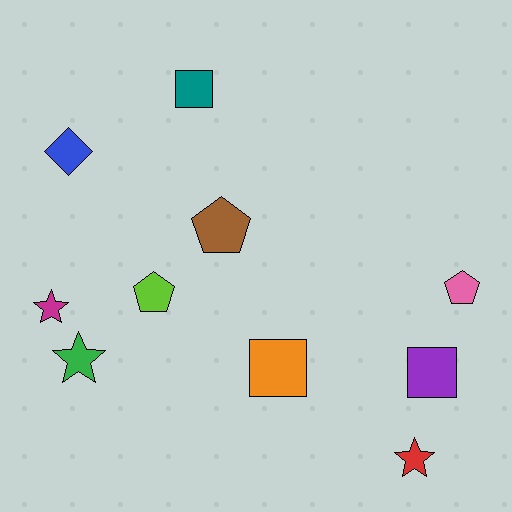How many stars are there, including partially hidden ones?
There are 3 stars.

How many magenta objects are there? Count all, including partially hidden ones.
There is 1 magenta object.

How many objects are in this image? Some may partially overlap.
There are 10 objects.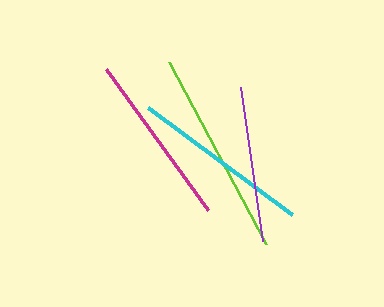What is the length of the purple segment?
The purple segment is approximately 156 pixels long.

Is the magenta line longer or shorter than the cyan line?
The cyan line is longer than the magenta line.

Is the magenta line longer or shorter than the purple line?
The magenta line is longer than the purple line.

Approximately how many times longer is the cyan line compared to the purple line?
The cyan line is approximately 1.2 times the length of the purple line.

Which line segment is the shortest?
The purple line is the shortest at approximately 156 pixels.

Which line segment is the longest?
The lime line is the longest at approximately 207 pixels.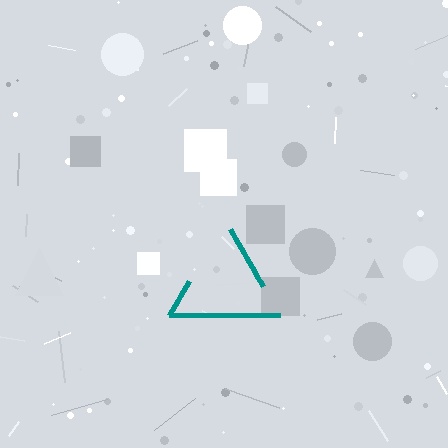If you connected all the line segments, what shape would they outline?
They would outline a triangle.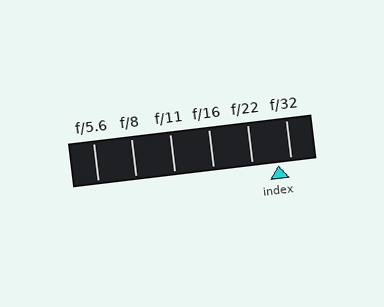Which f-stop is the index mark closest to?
The index mark is closest to f/32.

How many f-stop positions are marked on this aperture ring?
There are 6 f-stop positions marked.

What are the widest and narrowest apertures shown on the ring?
The widest aperture shown is f/5.6 and the narrowest is f/32.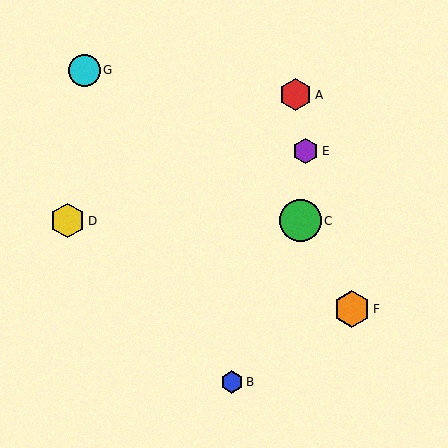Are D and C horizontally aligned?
Yes, both are at y≈221.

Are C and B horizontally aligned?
No, C is at y≈221 and B is at y≈382.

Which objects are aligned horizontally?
Objects C, D are aligned horizontally.